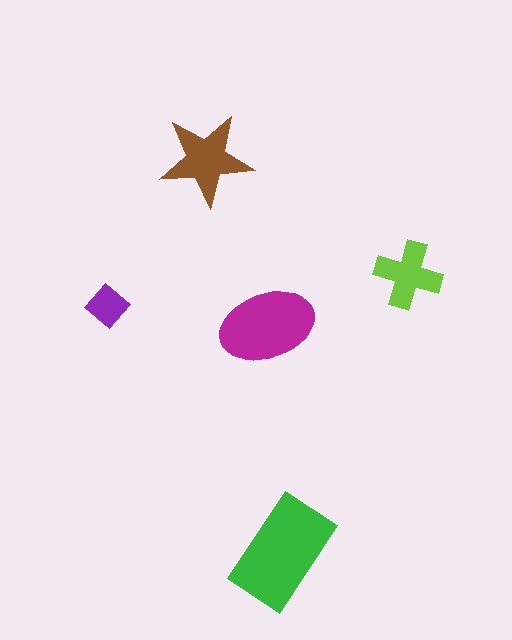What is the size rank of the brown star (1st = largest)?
3rd.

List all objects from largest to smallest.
The green rectangle, the magenta ellipse, the brown star, the lime cross, the purple diamond.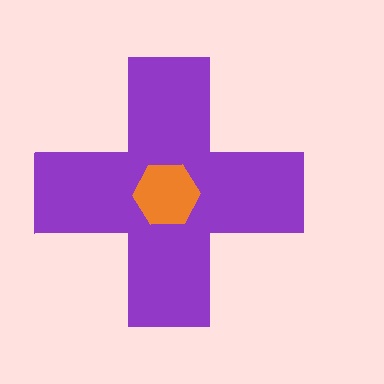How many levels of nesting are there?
2.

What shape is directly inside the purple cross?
The orange hexagon.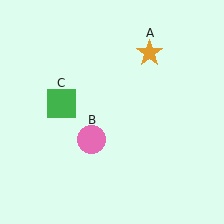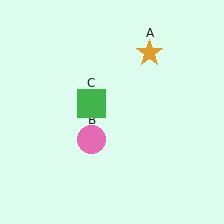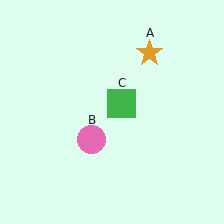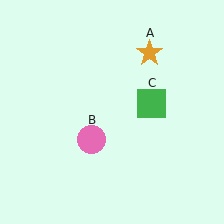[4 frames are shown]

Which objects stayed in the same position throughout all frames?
Orange star (object A) and pink circle (object B) remained stationary.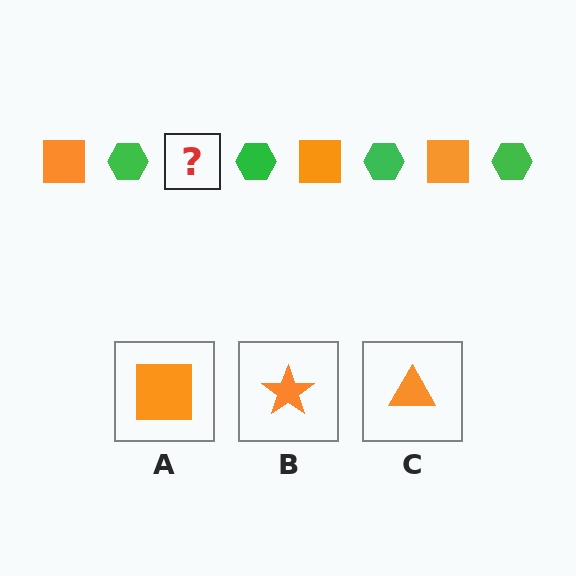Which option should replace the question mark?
Option A.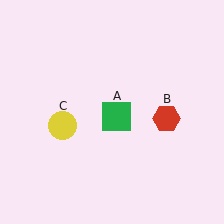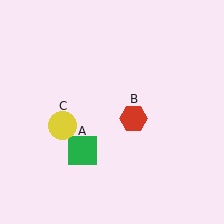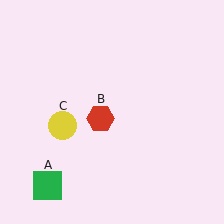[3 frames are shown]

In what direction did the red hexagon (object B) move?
The red hexagon (object B) moved left.